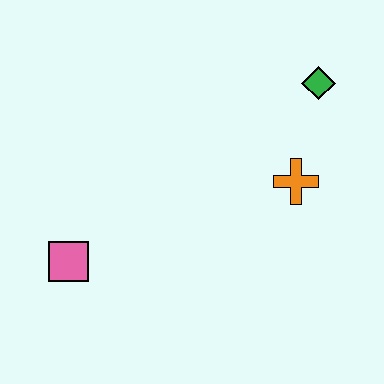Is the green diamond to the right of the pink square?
Yes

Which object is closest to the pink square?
The orange cross is closest to the pink square.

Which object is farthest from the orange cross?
The pink square is farthest from the orange cross.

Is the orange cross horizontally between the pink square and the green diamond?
Yes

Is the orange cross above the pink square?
Yes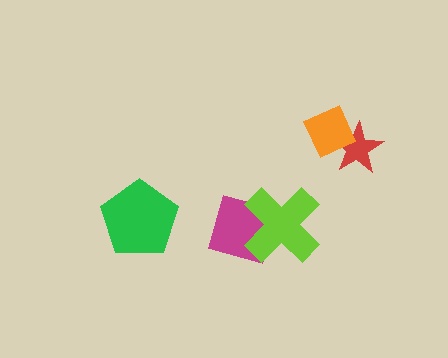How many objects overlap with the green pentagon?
0 objects overlap with the green pentagon.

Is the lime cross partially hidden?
No, no other shape covers it.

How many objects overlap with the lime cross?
1 object overlaps with the lime cross.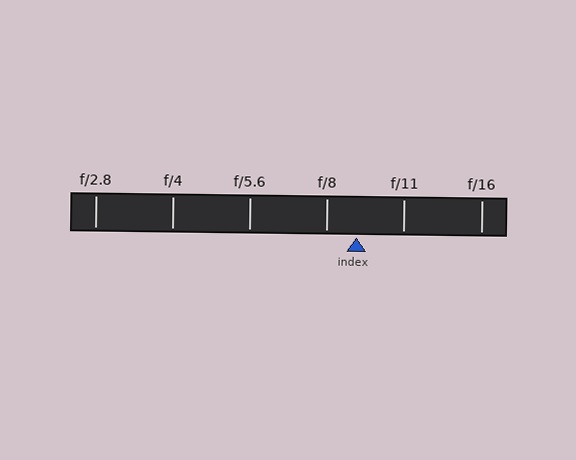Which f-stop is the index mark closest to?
The index mark is closest to f/8.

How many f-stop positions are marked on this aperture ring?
There are 6 f-stop positions marked.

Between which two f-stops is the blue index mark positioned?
The index mark is between f/8 and f/11.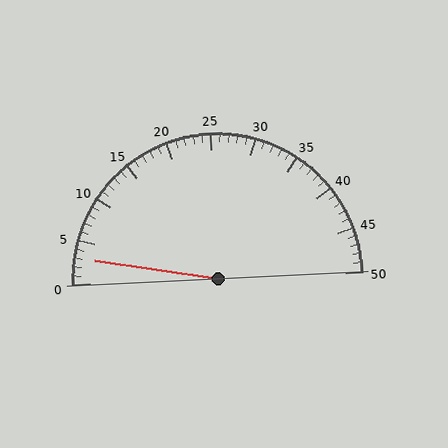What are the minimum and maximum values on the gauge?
The gauge ranges from 0 to 50.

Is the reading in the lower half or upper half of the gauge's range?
The reading is in the lower half of the range (0 to 50).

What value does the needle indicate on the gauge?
The needle indicates approximately 3.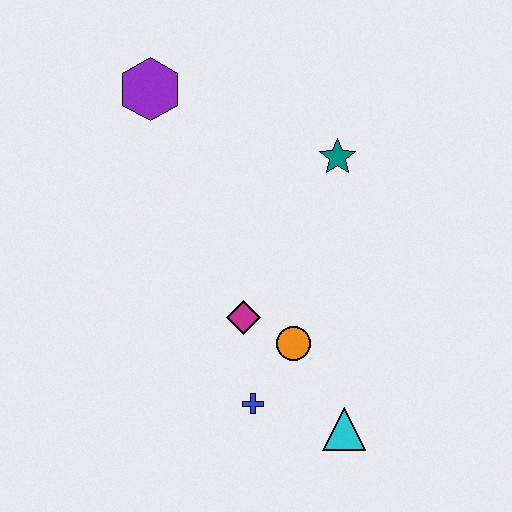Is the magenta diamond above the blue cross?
Yes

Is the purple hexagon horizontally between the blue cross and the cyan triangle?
No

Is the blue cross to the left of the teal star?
Yes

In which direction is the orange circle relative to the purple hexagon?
The orange circle is below the purple hexagon.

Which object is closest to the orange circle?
The magenta diamond is closest to the orange circle.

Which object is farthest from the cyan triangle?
The purple hexagon is farthest from the cyan triangle.